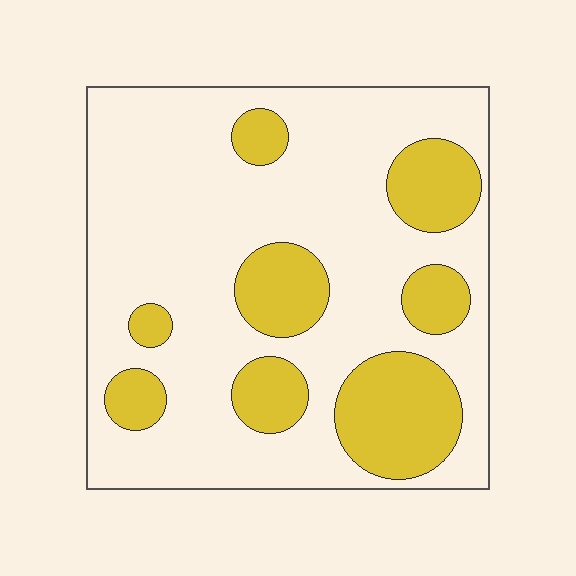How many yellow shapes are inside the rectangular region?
8.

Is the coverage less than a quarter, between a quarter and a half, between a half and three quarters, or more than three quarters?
Between a quarter and a half.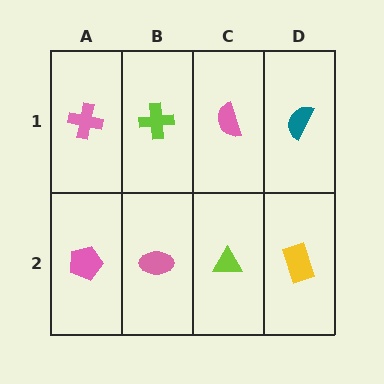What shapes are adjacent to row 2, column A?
A pink cross (row 1, column A), a pink ellipse (row 2, column B).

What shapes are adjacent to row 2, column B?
A lime cross (row 1, column B), a pink pentagon (row 2, column A), a lime triangle (row 2, column C).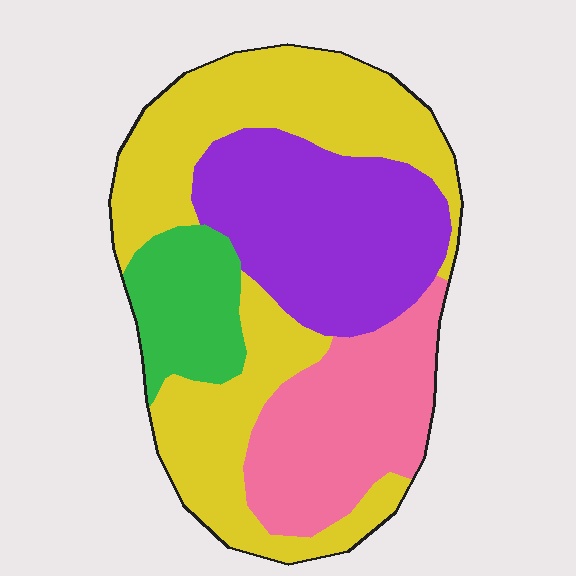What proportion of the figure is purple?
Purple covers roughly 25% of the figure.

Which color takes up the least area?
Green, at roughly 10%.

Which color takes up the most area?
Yellow, at roughly 40%.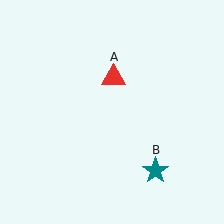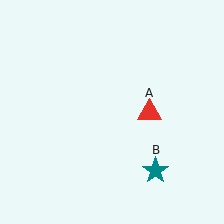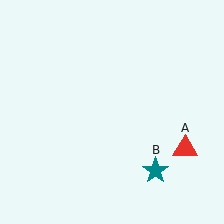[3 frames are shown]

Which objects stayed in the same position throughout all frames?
Teal star (object B) remained stationary.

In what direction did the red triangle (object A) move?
The red triangle (object A) moved down and to the right.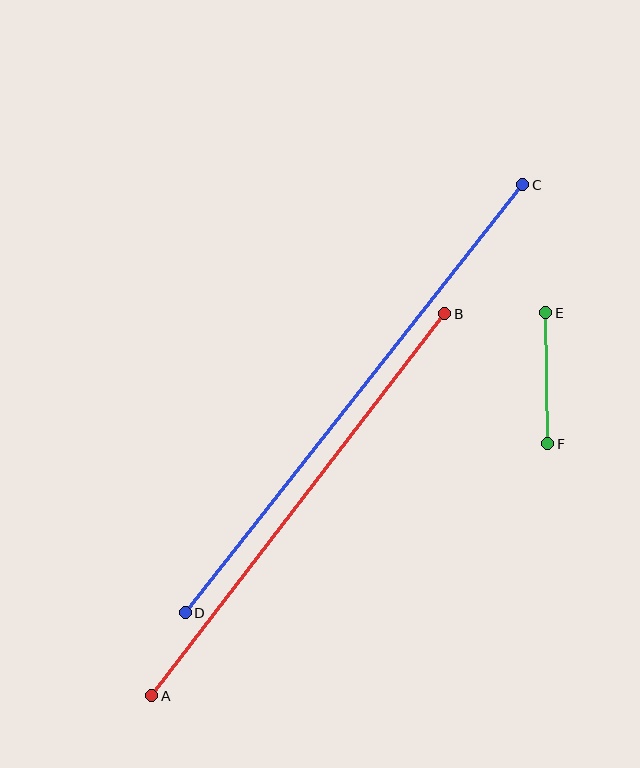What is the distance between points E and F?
The distance is approximately 131 pixels.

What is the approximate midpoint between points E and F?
The midpoint is at approximately (547, 378) pixels.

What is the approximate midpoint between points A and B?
The midpoint is at approximately (298, 505) pixels.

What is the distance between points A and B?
The distance is approximately 481 pixels.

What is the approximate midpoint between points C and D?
The midpoint is at approximately (354, 399) pixels.